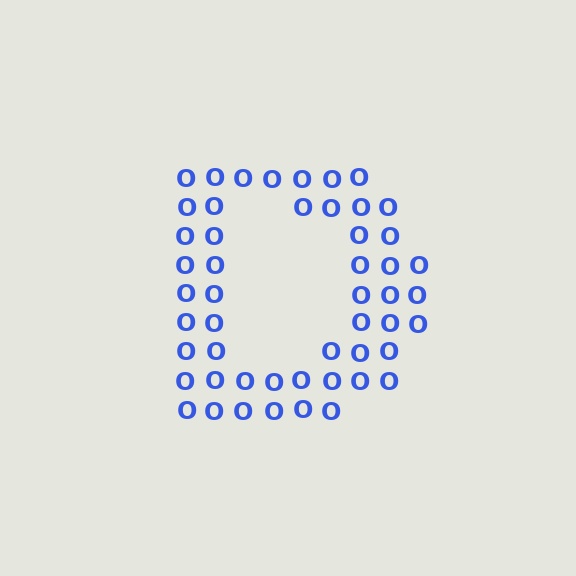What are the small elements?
The small elements are letter O's.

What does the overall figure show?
The overall figure shows the letter D.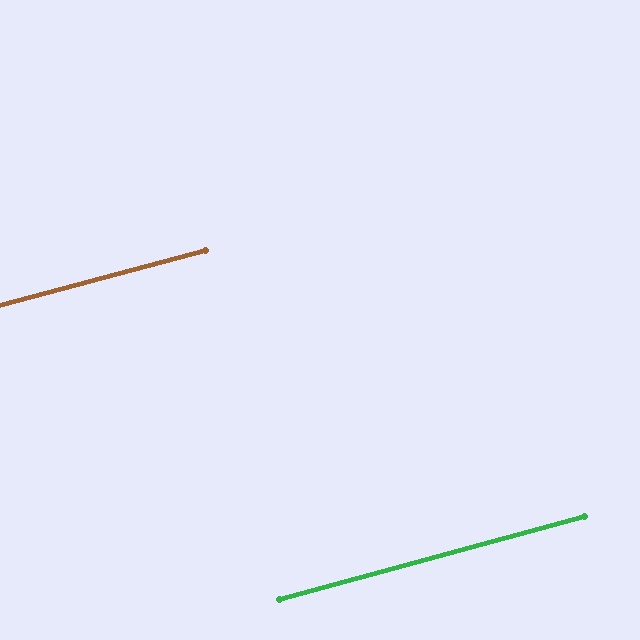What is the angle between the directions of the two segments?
Approximately 0 degrees.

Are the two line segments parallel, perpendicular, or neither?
Parallel — their directions differ by only 0.3°.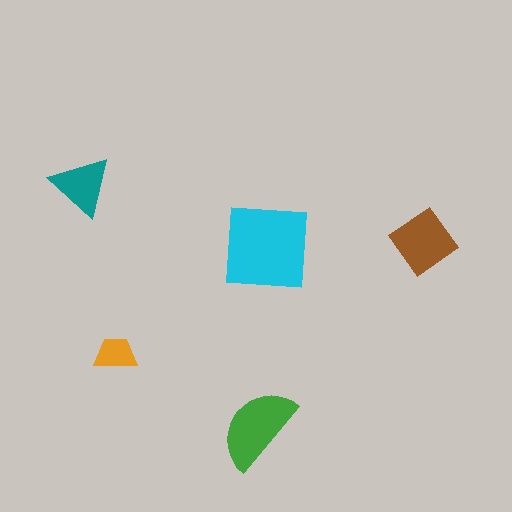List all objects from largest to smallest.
The cyan square, the green semicircle, the brown diamond, the teal triangle, the orange trapezoid.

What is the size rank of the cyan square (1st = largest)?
1st.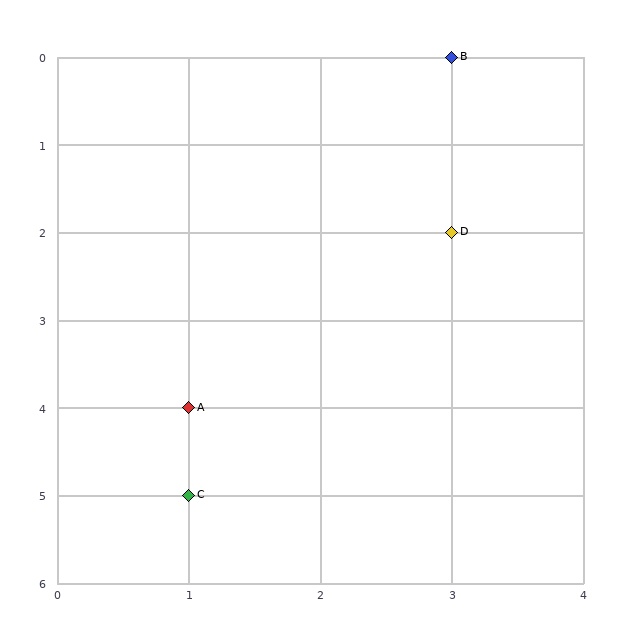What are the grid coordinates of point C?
Point C is at grid coordinates (1, 5).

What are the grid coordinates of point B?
Point B is at grid coordinates (3, 0).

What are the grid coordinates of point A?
Point A is at grid coordinates (1, 4).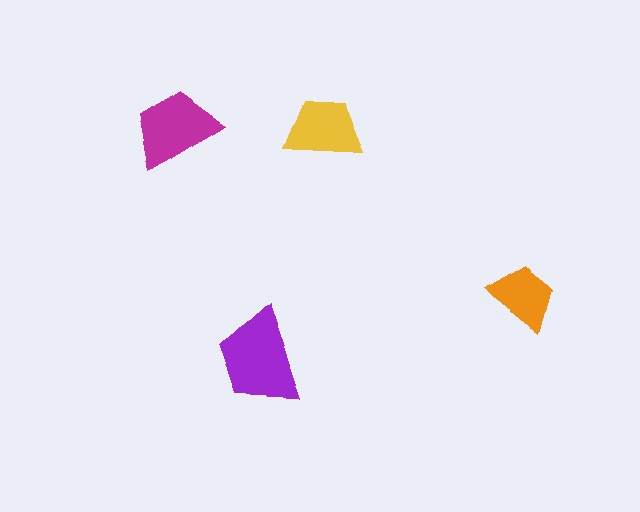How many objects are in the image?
There are 4 objects in the image.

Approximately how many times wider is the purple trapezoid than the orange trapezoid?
About 1.5 times wider.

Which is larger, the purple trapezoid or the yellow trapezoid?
The purple one.